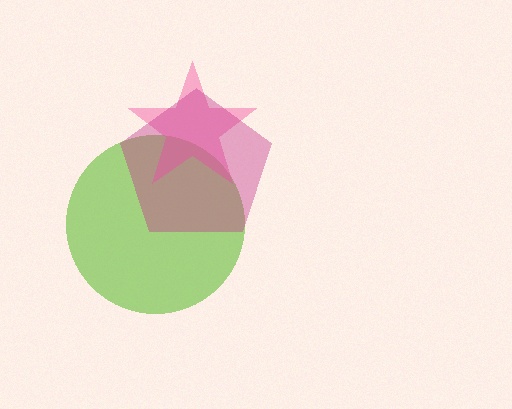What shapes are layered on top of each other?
The layered shapes are: a lime circle, a pink star, a magenta pentagon.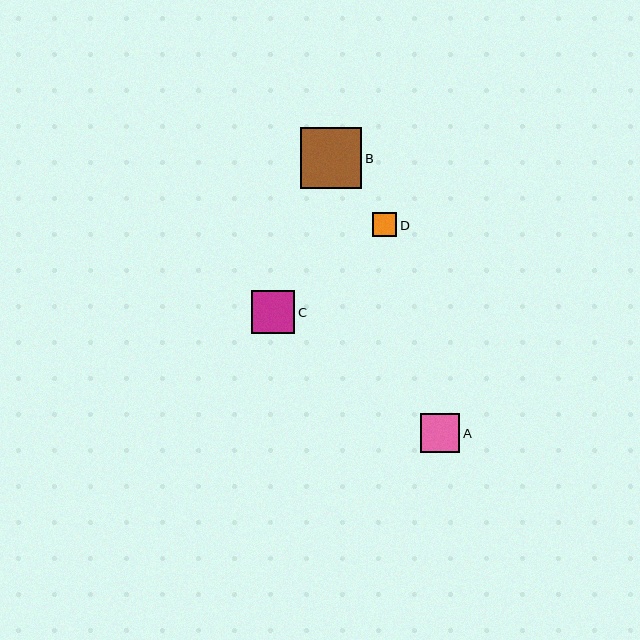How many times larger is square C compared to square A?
Square C is approximately 1.1 times the size of square A.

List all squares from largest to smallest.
From largest to smallest: B, C, A, D.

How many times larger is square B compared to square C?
Square B is approximately 1.4 times the size of square C.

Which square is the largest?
Square B is the largest with a size of approximately 61 pixels.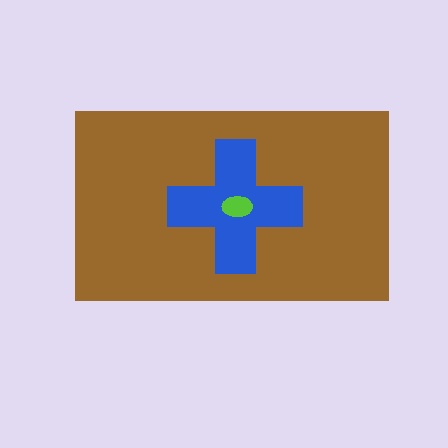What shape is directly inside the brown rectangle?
The blue cross.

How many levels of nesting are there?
3.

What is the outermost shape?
The brown rectangle.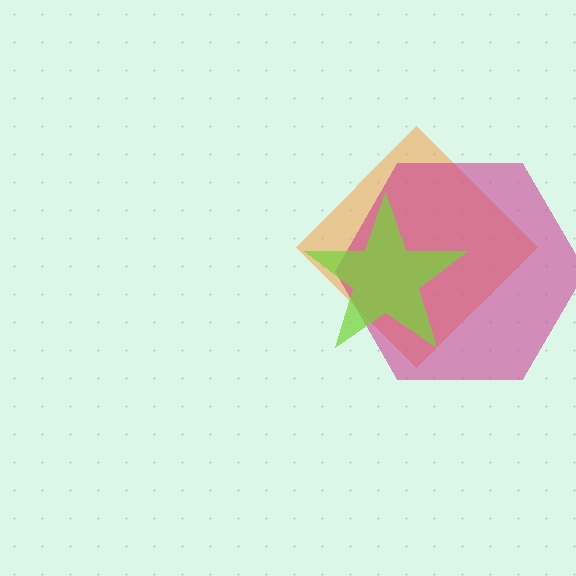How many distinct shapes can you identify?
There are 3 distinct shapes: an orange diamond, a magenta hexagon, a lime star.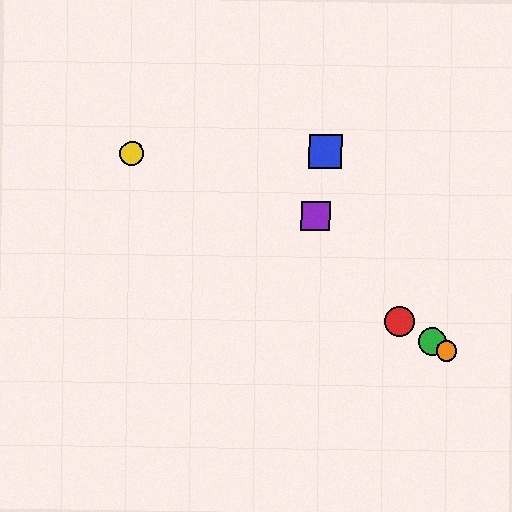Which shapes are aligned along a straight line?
The red circle, the green circle, the yellow circle, the orange circle are aligned along a straight line.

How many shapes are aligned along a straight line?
4 shapes (the red circle, the green circle, the yellow circle, the orange circle) are aligned along a straight line.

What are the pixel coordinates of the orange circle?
The orange circle is at (446, 351).